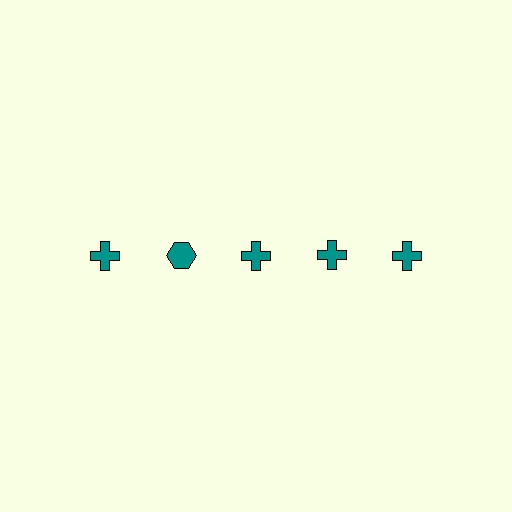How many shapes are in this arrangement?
There are 5 shapes arranged in a grid pattern.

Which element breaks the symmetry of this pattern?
The teal hexagon in the top row, second from left column breaks the symmetry. All other shapes are teal crosses.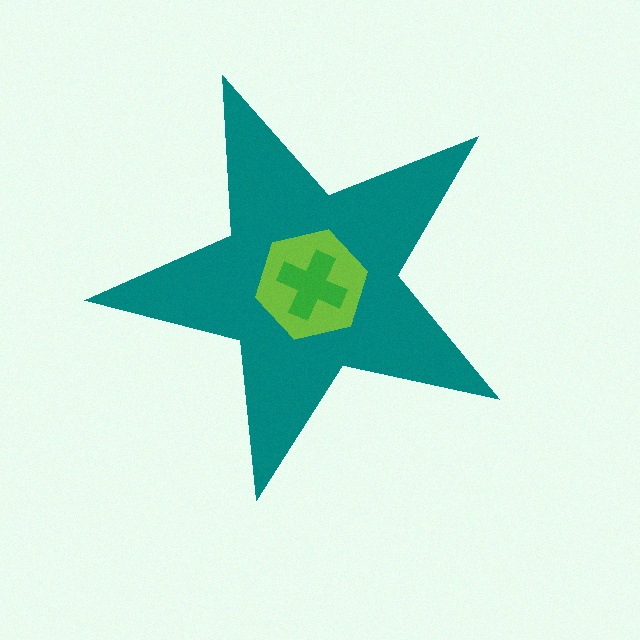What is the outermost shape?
The teal star.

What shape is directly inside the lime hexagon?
The green cross.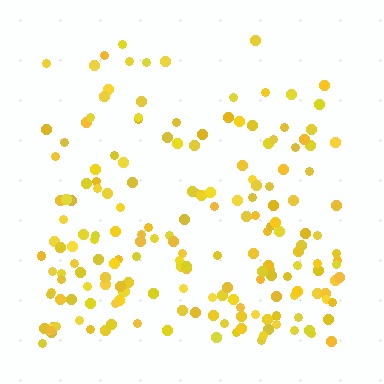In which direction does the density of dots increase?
From top to bottom, with the bottom side densest.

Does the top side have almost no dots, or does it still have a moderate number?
Still a moderate number, just noticeably fewer than the bottom.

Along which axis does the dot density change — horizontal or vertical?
Vertical.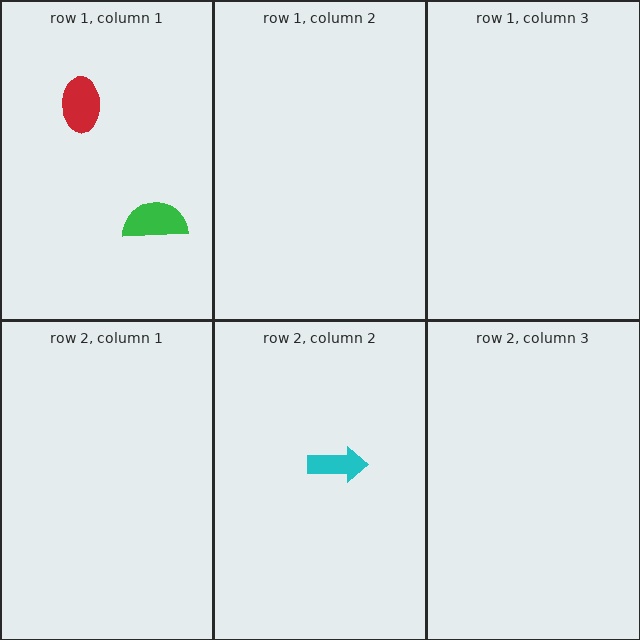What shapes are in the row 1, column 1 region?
The red ellipse, the green semicircle.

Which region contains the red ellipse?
The row 1, column 1 region.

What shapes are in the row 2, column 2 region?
The cyan arrow.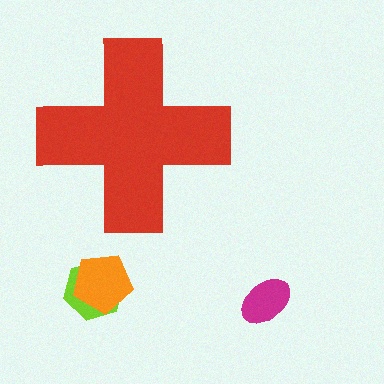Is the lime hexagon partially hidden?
No, the lime hexagon is fully visible.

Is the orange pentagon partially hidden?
No, the orange pentagon is fully visible.